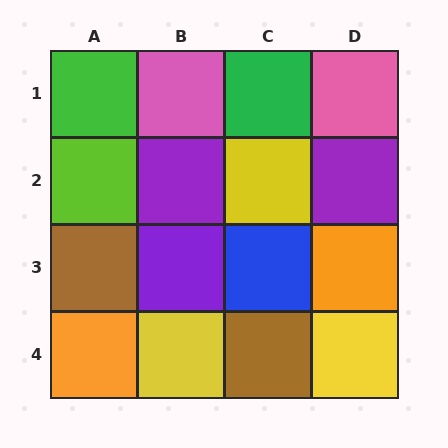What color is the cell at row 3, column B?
Purple.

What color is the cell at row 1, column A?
Green.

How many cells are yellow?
3 cells are yellow.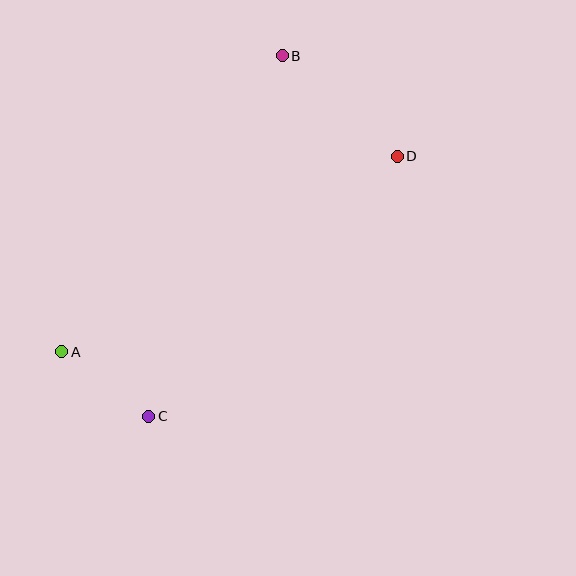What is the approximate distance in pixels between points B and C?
The distance between B and C is approximately 384 pixels.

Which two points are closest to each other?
Points A and C are closest to each other.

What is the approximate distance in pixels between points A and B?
The distance between A and B is approximately 369 pixels.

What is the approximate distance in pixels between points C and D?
The distance between C and D is approximately 360 pixels.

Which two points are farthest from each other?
Points A and D are farthest from each other.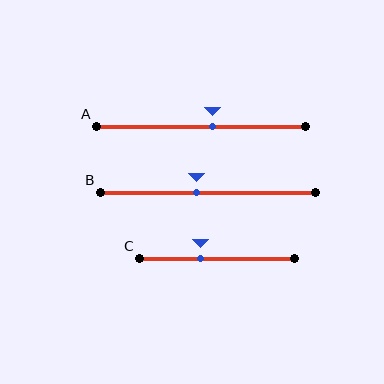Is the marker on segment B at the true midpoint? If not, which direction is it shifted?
No, the marker on segment B is shifted to the left by about 5% of the segment length.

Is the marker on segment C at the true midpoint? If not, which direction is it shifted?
No, the marker on segment C is shifted to the left by about 10% of the segment length.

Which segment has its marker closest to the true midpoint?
Segment B has its marker closest to the true midpoint.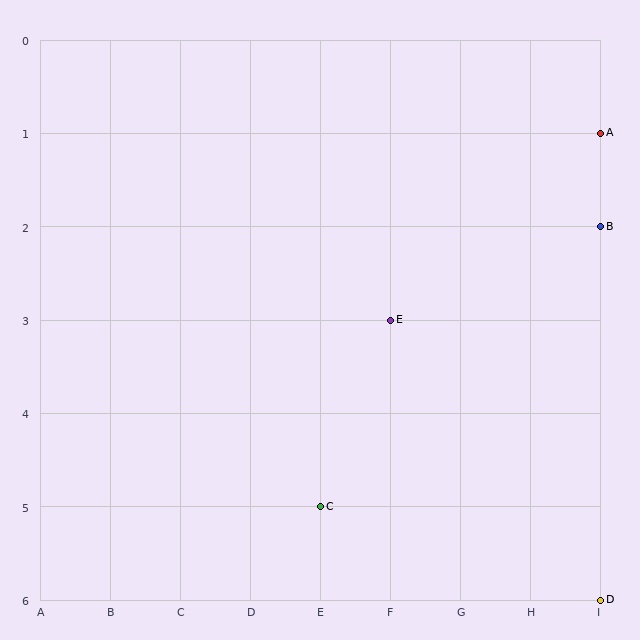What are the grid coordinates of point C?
Point C is at grid coordinates (E, 5).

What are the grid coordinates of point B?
Point B is at grid coordinates (I, 2).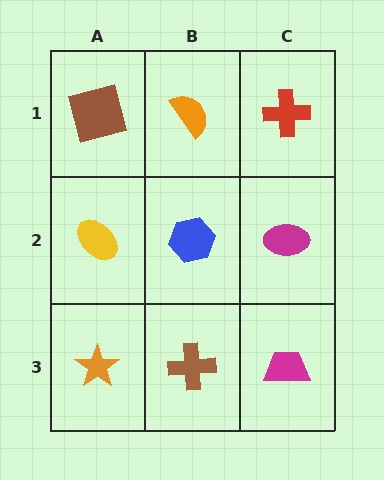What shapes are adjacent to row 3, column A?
A yellow ellipse (row 2, column A), a brown cross (row 3, column B).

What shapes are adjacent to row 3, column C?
A magenta ellipse (row 2, column C), a brown cross (row 3, column B).